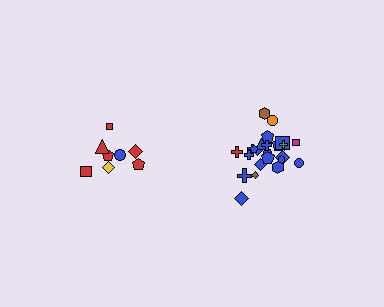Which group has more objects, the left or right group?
The right group.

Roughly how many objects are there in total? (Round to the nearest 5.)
Roughly 35 objects in total.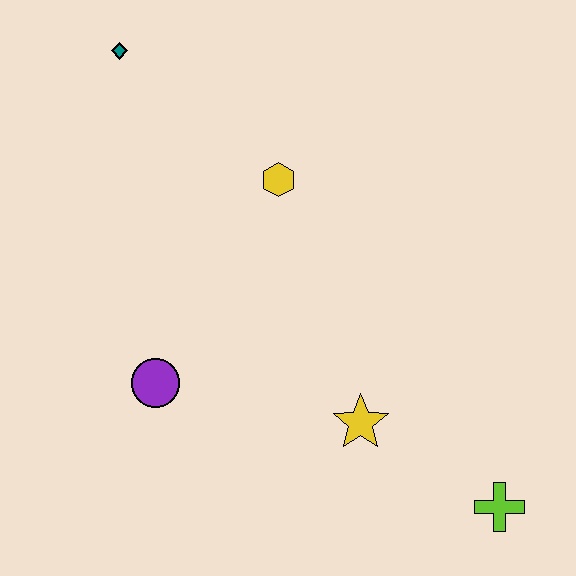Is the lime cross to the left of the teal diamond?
No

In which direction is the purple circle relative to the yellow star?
The purple circle is to the left of the yellow star.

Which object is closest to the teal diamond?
The yellow hexagon is closest to the teal diamond.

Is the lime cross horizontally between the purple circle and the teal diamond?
No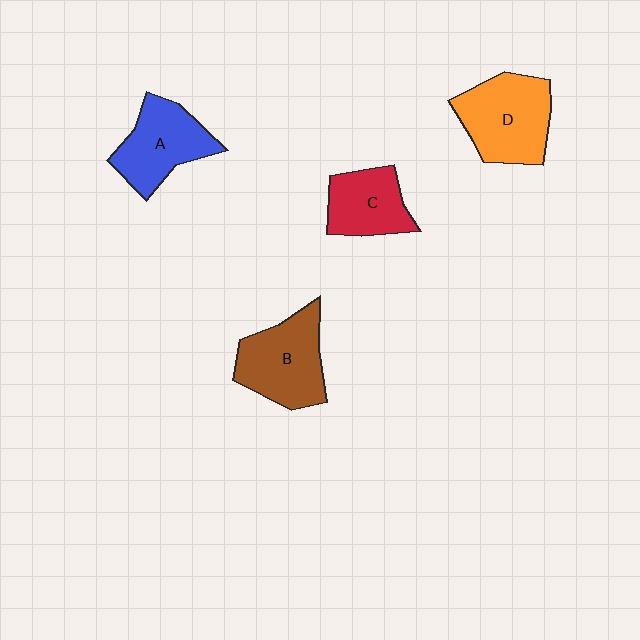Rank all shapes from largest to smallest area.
From largest to smallest: D (orange), B (brown), A (blue), C (red).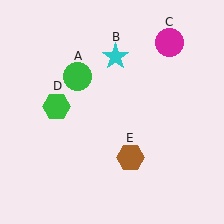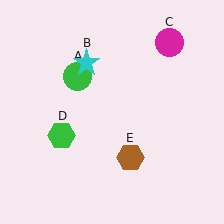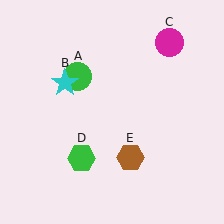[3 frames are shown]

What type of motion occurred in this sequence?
The cyan star (object B), green hexagon (object D) rotated counterclockwise around the center of the scene.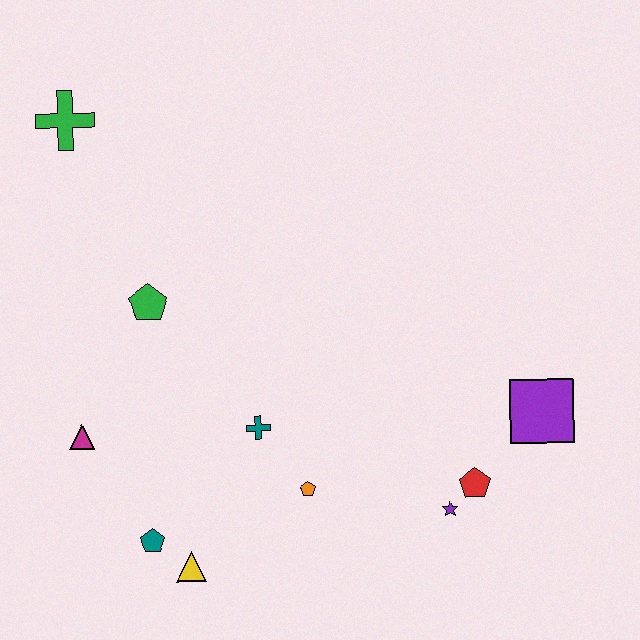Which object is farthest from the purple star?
The green cross is farthest from the purple star.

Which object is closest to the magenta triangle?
The teal pentagon is closest to the magenta triangle.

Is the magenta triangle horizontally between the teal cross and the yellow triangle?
No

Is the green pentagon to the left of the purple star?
Yes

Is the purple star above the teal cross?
No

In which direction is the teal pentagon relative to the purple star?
The teal pentagon is to the left of the purple star.